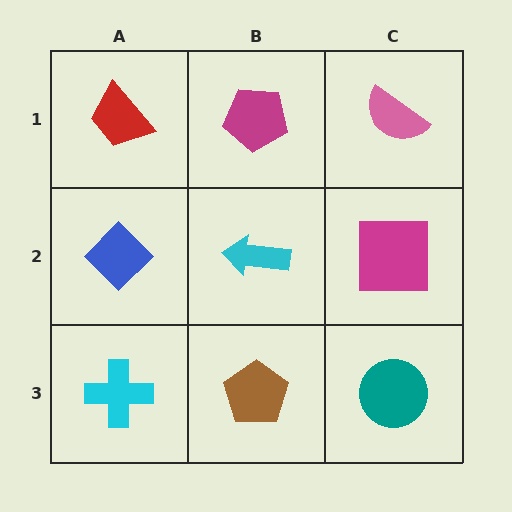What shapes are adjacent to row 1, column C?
A magenta square (row 2, column C), a magenta pentagon (row 1, column B).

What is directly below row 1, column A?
A blue diamond.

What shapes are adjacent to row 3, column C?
A magenta square (row 2, column C), a brown pentagon (row 3, column B).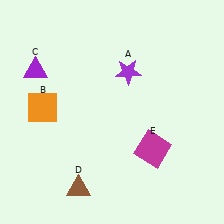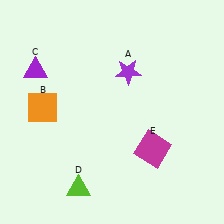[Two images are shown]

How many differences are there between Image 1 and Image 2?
There is 1 difference between the two images.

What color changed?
The triangle (D) changed from brown in Image 1 to lime in Image 2.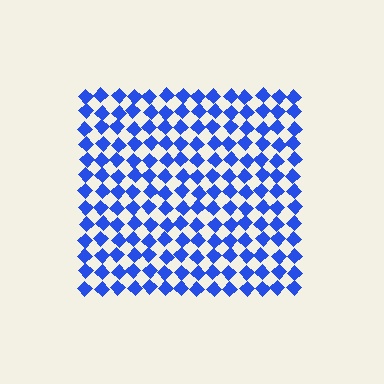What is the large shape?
The large shape is a square.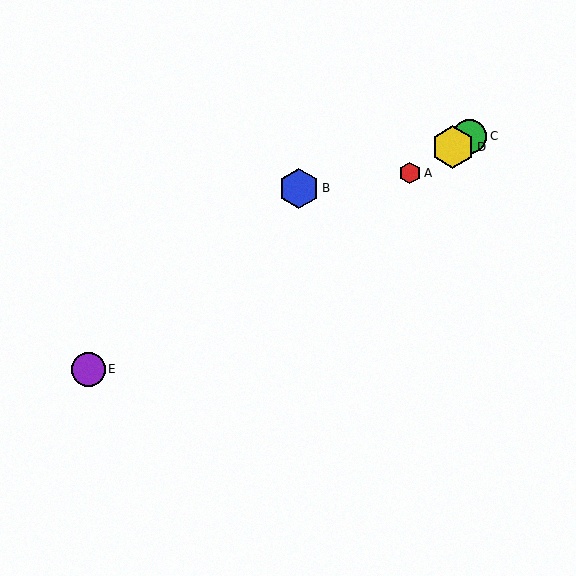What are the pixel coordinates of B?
Object B is at (299, 188).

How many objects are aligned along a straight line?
4 objects (A, C, D, E) are aligned along a straight line.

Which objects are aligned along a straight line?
Objects A, C, D, E are aligned along a straight line.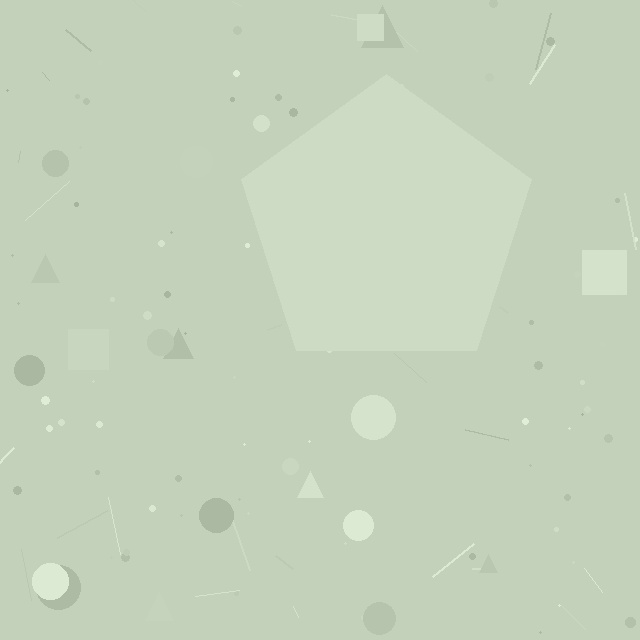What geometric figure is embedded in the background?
A pentagon is embedded in the background.